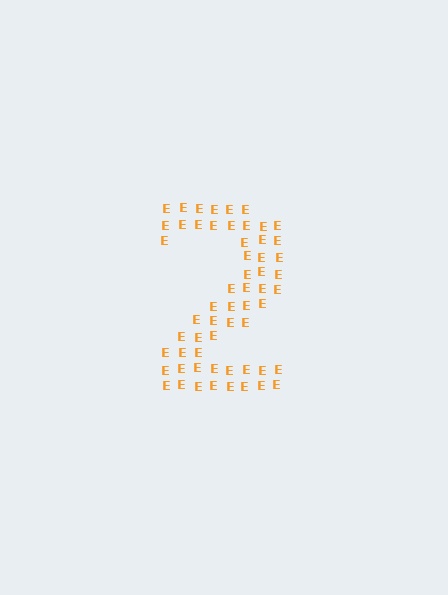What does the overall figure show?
The overall figure shows the digit 2.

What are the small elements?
The small elements are letter E's.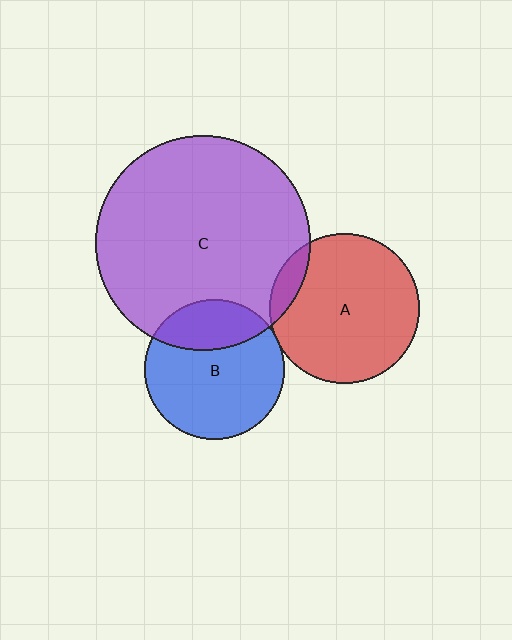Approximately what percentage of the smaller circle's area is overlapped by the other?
Approximately 25%.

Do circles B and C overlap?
Yes.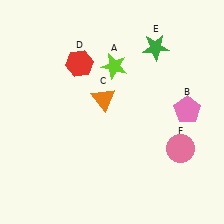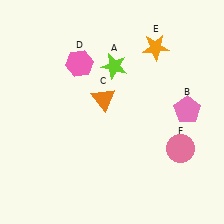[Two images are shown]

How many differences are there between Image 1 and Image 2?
There are 2 differences between the two images.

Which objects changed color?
D changed from red to pink. E changed from green to orange.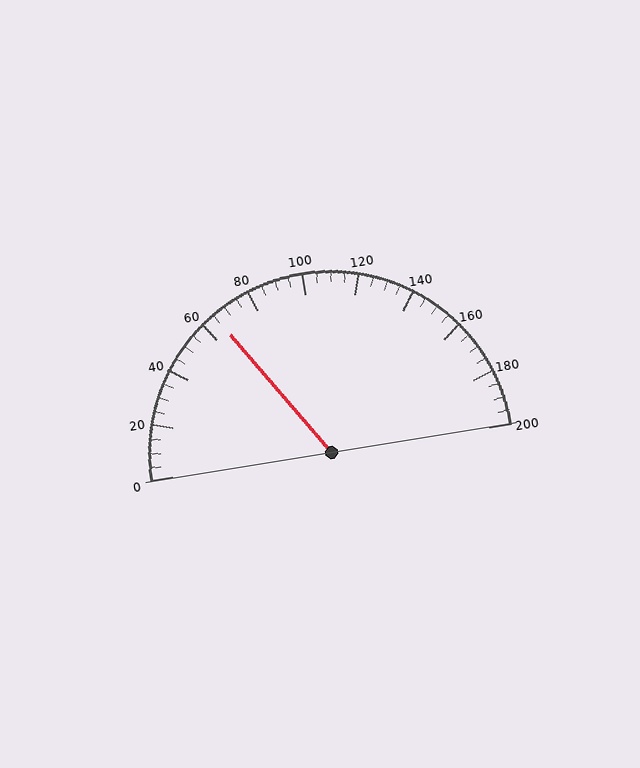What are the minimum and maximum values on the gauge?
The gauge ranges from 0 to 200.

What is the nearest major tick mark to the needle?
The nearest major tick mark is 60.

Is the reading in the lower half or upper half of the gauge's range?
The reading is in the lower half of the range (0 to 200).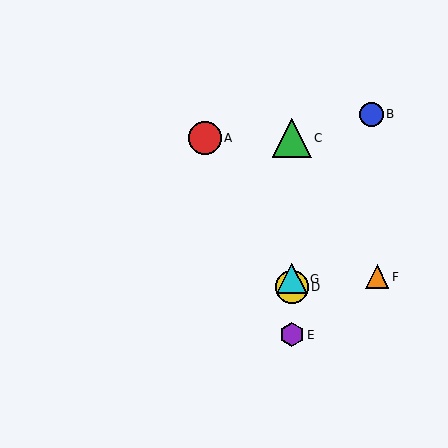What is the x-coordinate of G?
Object G is at x≈292.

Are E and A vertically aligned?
No, E is at x≈292 and A is at x≈205.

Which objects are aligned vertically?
Objects C, D, E, G are aligned vertically.